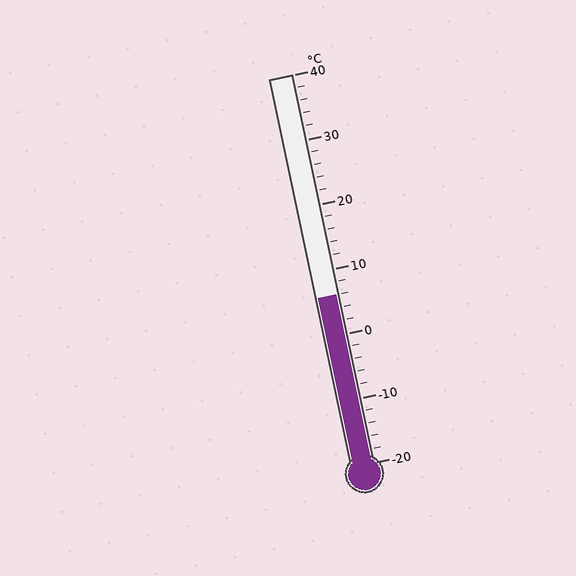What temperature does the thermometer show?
The thermometer shows approximately 6°C.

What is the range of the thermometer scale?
The thermometer scale ranges from -20°C to 40°C.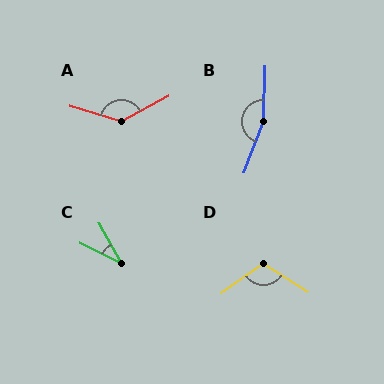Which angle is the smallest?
C, at approximately 34 degrees.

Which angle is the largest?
B, at approximately 161 degrees.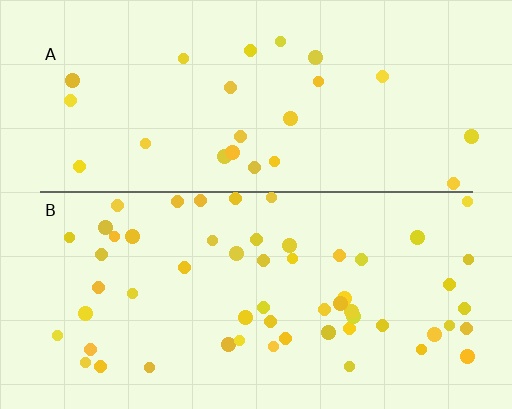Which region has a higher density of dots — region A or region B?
B (the bottom).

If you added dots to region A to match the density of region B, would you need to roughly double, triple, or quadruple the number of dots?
Approximately double.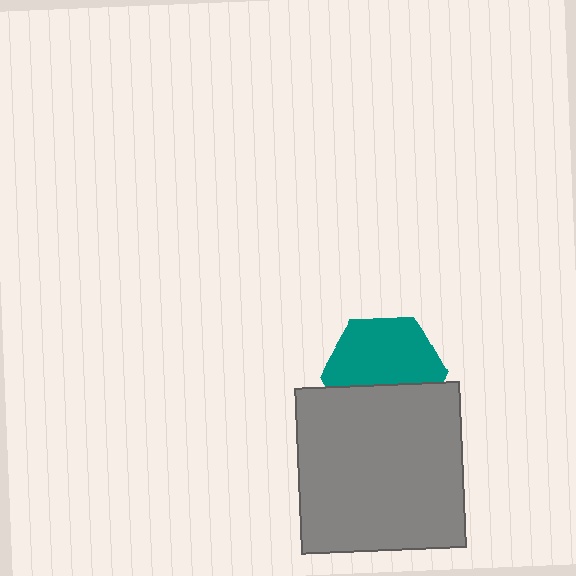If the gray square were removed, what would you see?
You would see the complete teal hexagon.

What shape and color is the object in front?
The object in front is a gray square.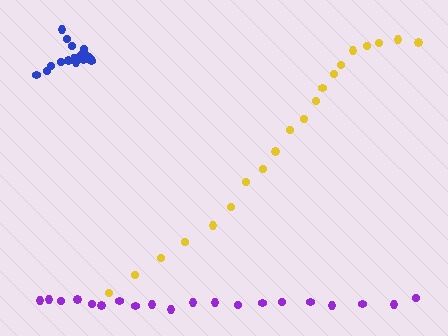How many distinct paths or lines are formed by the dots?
There are 3 distinct paths.